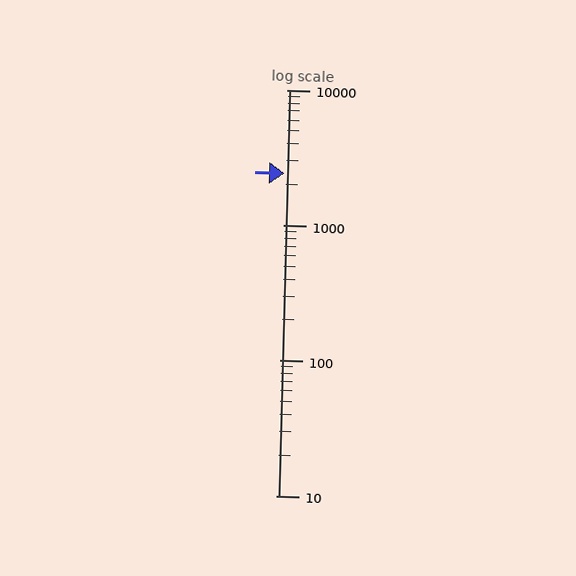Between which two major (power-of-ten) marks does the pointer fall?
The pointer is between 1000 and 10000.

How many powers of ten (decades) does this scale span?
The scale spans 3 decades, from 10 to 10000.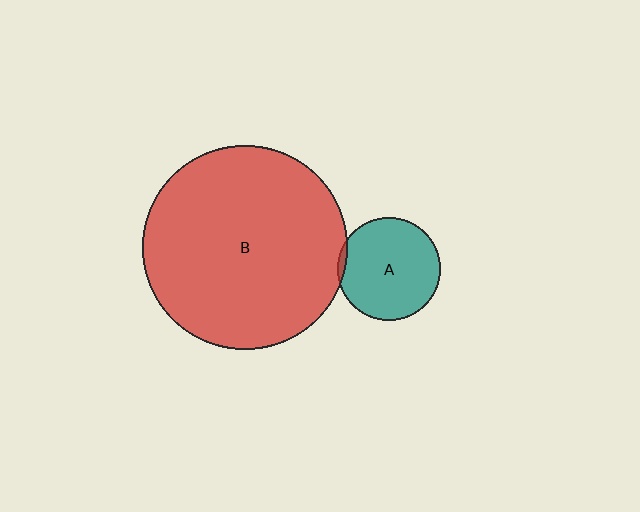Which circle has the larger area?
Circle B (red).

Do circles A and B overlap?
Yes.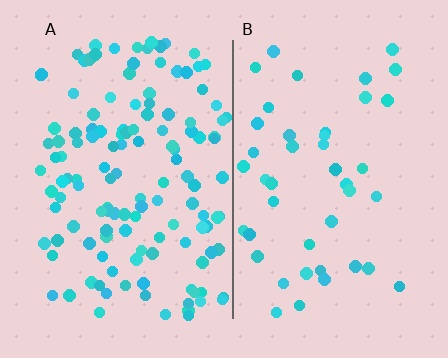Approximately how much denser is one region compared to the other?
Approximately 3.0× — region A over region B.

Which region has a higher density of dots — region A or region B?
A (the left).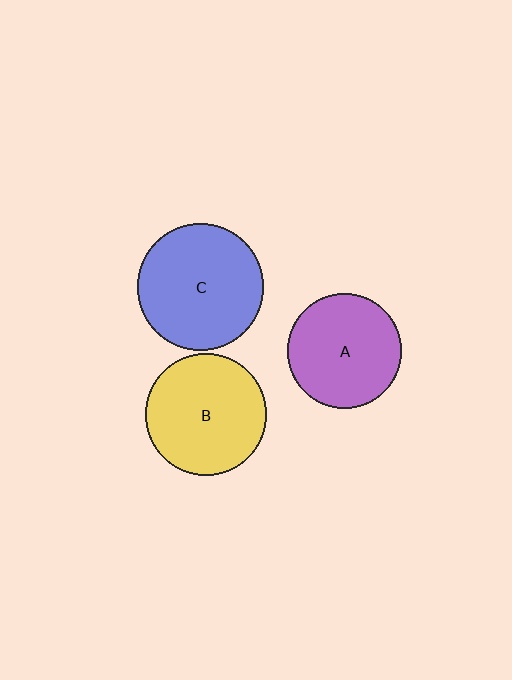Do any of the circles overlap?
No, none of the circles overlap.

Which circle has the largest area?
Circle C (blue).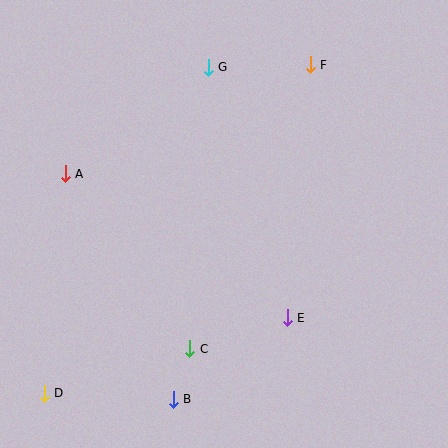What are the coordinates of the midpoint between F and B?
The midpoint between F and B is at (242, 232).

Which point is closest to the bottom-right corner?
Point E is closest to the bottom-right corner.